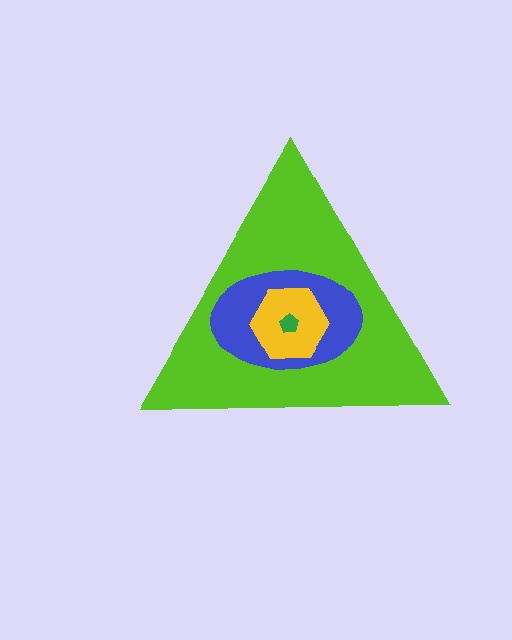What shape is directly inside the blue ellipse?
The yellow hexagon.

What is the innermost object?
The green pentagon.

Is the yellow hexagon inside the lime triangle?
Yes.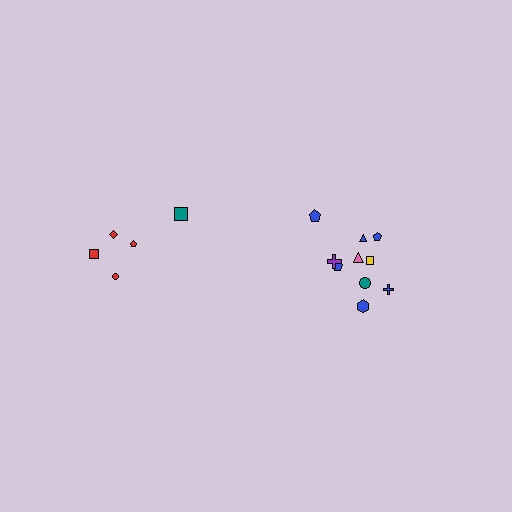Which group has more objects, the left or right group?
The right group.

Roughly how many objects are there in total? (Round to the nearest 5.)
Roughly 15 objects in total.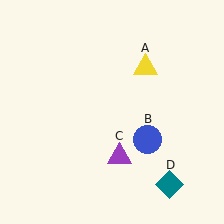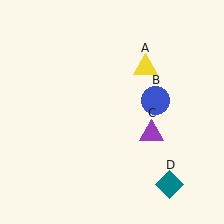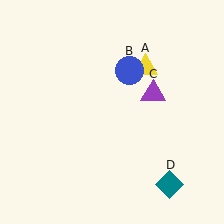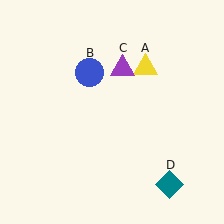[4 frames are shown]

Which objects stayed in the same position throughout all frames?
Yellow triangle (object A) and teal diamond (object D) remained stationary.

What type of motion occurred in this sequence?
The blue circle (object B), purple triangle (object C) rotated counterclockwise around the center of the scene.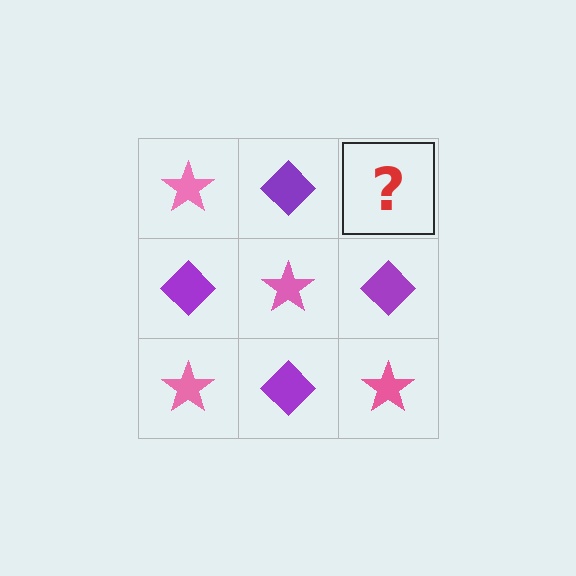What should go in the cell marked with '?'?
The missing cell should contain a pink star.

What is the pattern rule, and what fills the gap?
The rule is that it alternates pink star and purple diamond in a checkerboard pattern. The gap should be filled with a pink star.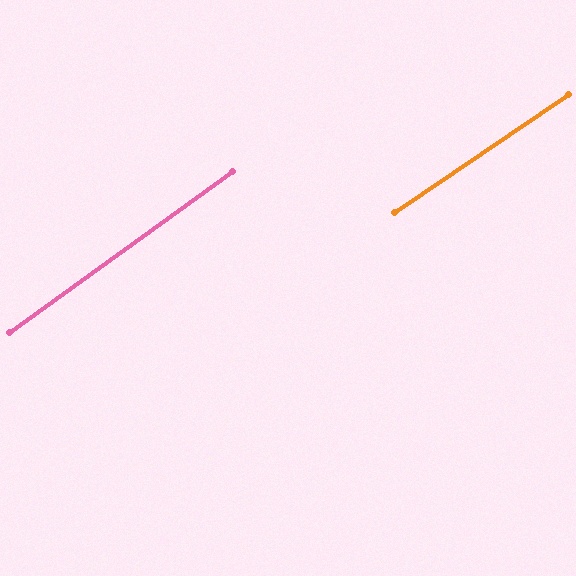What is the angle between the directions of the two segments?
Approximately 2 degrees.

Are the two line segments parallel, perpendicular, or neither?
Parallel — their directions differ by only 1.9°.